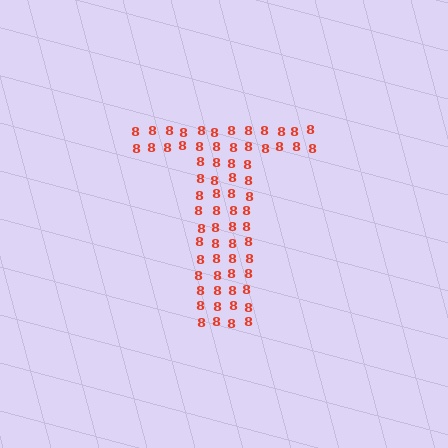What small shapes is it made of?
It is made of small digit 8's.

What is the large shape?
The large shape is the letter T.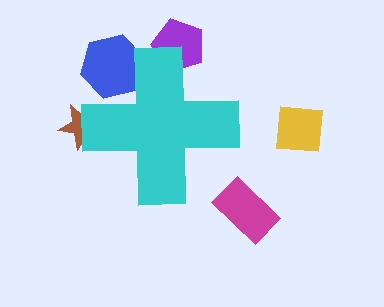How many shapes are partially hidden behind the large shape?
3 shapes are partially hidden.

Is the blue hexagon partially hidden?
Yes, the blue hexagon is partially hidden behind the cyan cross.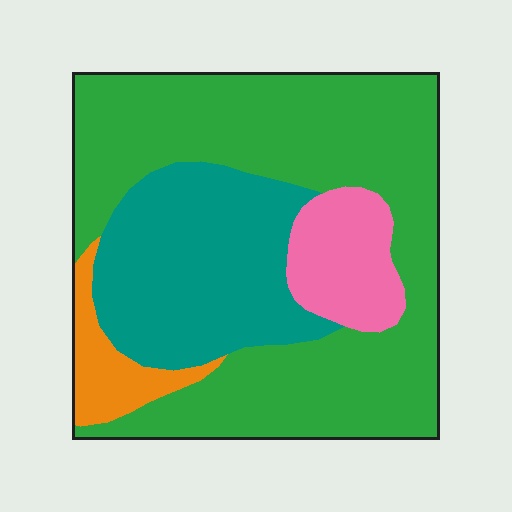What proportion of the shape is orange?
Orange covers 7% of the shape.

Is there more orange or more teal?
Teal.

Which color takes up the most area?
Green, at roughly 55%.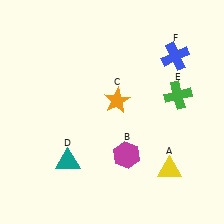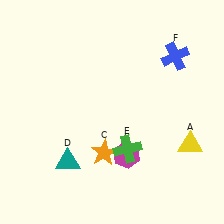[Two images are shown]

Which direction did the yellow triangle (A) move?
The yellow triangle (A) moved up.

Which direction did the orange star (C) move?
The orange star (C) moved down.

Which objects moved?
The objects that moved are: the yellow triangle (A), the orange star (C), the green cross (E).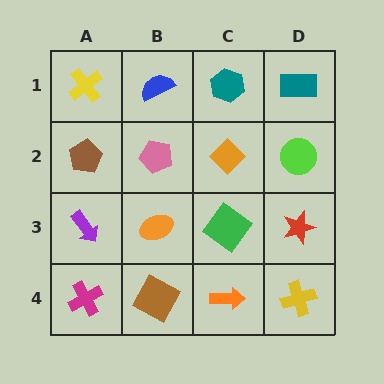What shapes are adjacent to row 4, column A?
A purple arrow (row 3, column A), a brown square (row 4, column B).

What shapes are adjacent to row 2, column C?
A teal hexagon (row 1, column C), a green diamond (row 3, column C), a pink pentagon (row 2, column B), a lime circle (row 2, column D).